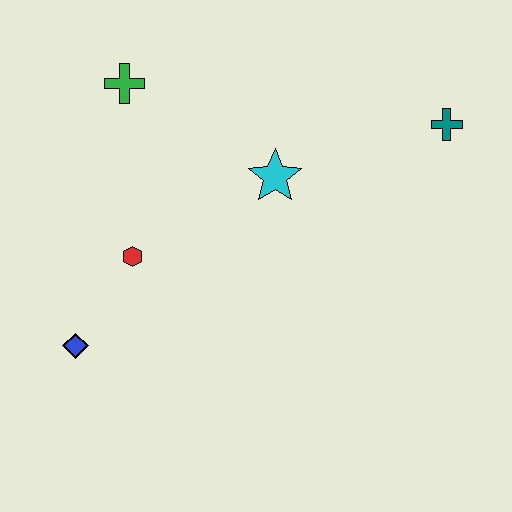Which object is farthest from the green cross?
The teal cross is farthest from the green cross.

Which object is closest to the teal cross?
The cyan star is closest to the teal cross.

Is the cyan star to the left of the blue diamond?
No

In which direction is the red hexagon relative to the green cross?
The red hexagon is below the green cross.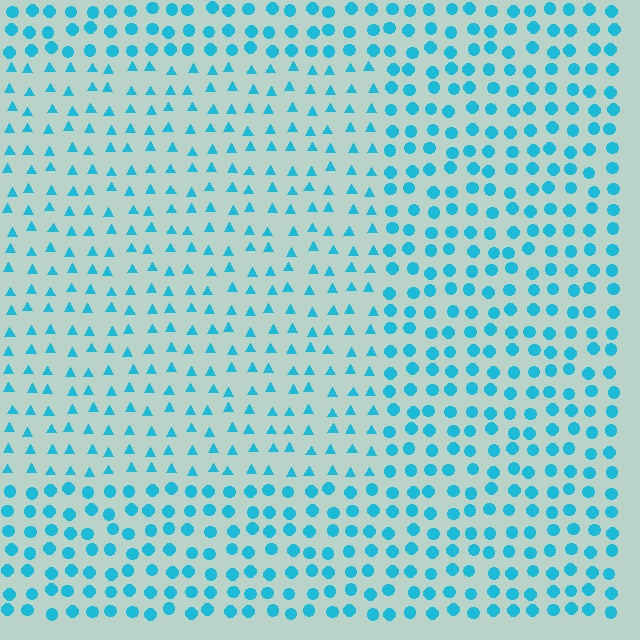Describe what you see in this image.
The image is filled with small cyan elements arranged in a uniform grid. A rectangle-shaped region contains triangles, while the surrounding area contains circles. The boundary is defined purely by the change in element shape.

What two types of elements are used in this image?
The image uses triangles inside the rectangle region and circles outside it.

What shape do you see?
I see a rectangle.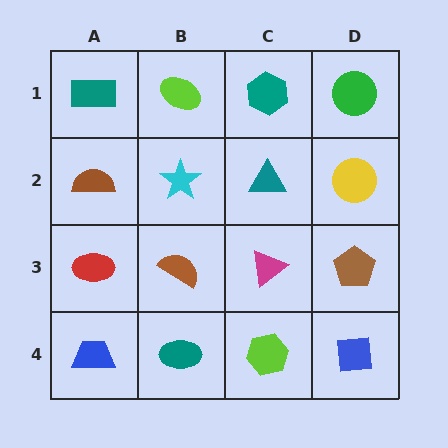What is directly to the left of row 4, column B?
A blue trapezoid.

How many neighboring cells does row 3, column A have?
3.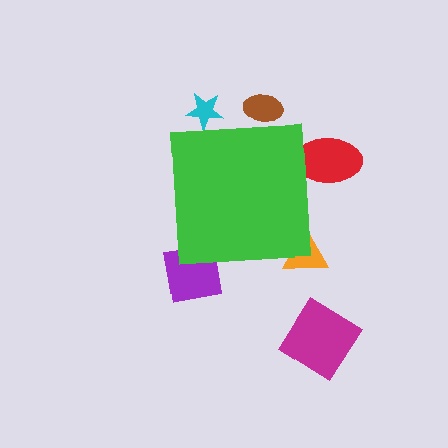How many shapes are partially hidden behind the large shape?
5 shapes are partially hidden.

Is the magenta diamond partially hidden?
No, the magenta diamond is fully visible.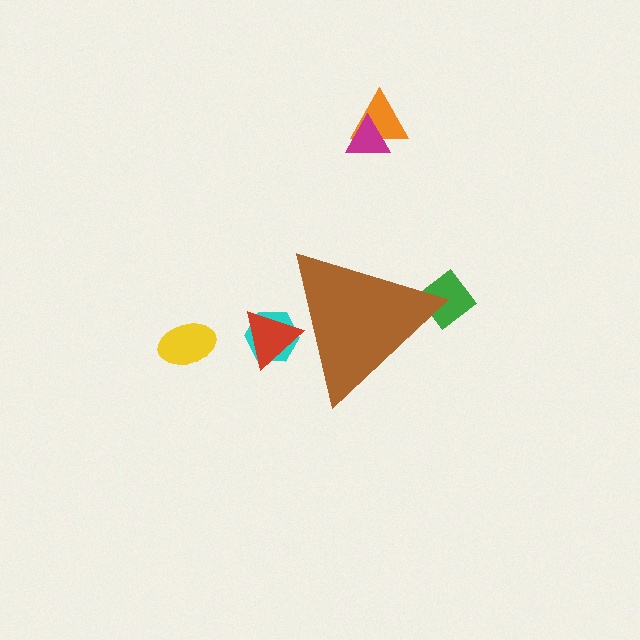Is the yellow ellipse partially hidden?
No, the yellow ellipse is fully visible.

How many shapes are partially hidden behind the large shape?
3 shapes are partially hidden.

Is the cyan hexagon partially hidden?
Yes, the cyan hexagon is partially hidden behind the brown triangle.